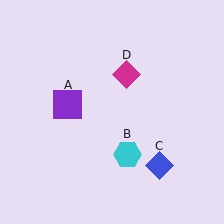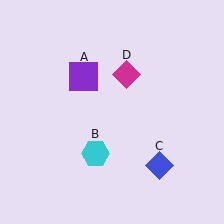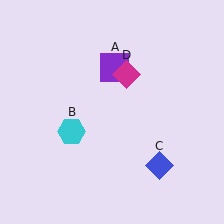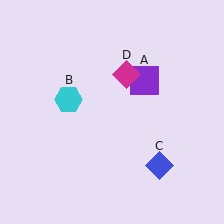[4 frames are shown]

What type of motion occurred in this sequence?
The purple square (object A), cyan hexagon (object B) rotated clockwise around the center of the scene.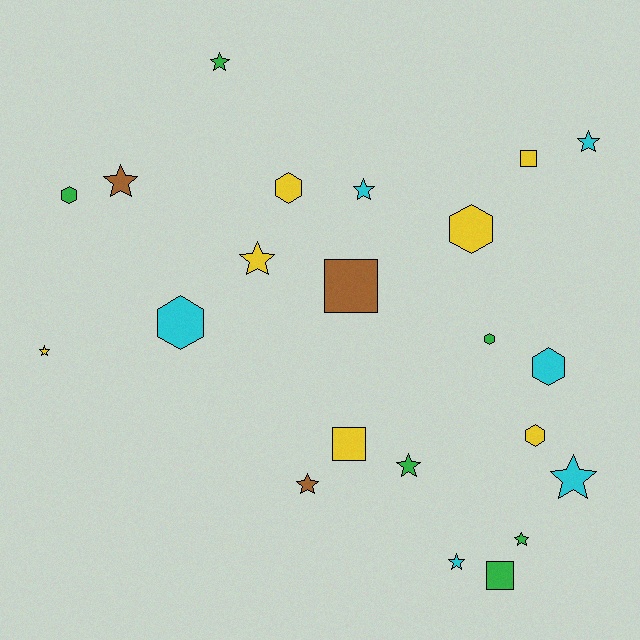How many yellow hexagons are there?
There are 3 yellow hexagons.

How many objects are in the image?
There are 22 objects.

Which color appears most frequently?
Yellow, with 7 objects.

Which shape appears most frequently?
Star, with 11 objects.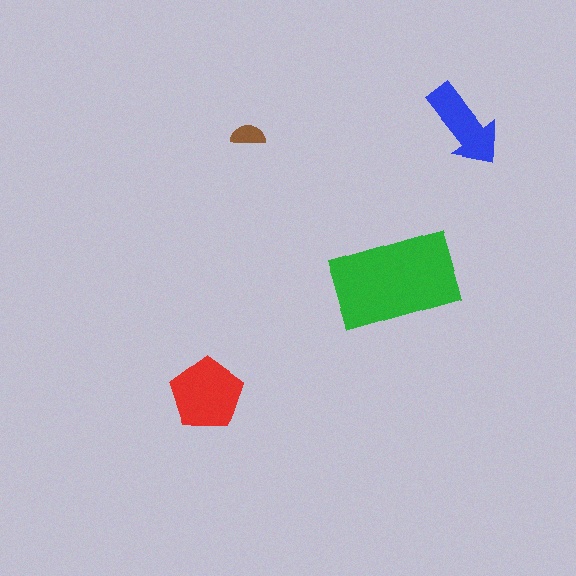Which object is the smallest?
The brown semicircle.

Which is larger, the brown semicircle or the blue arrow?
The blue arrow.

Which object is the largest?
The green rectangle.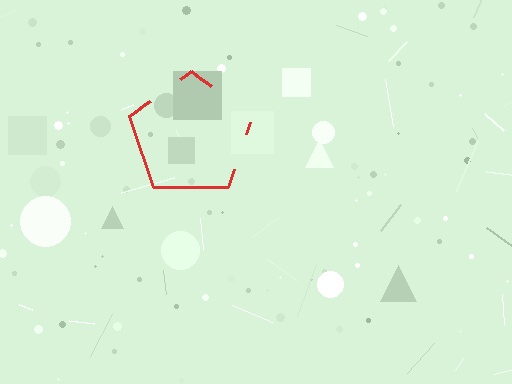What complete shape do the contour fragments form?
The contour fragments form a pentagon.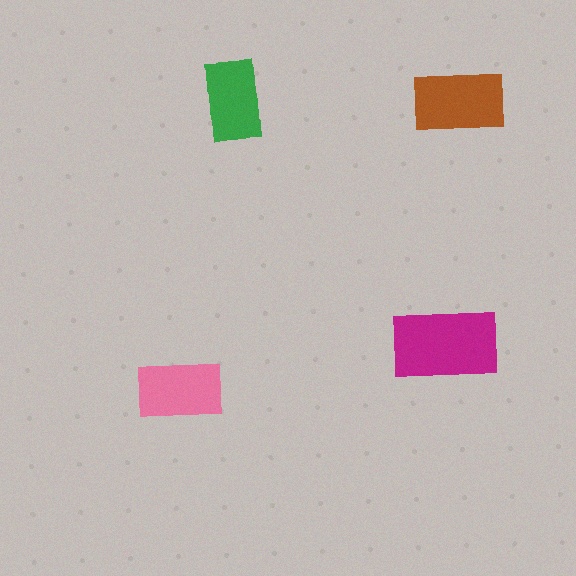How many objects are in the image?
There are 4 objects in the image.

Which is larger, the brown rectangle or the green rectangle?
The brown one.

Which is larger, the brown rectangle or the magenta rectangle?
The magenta one.